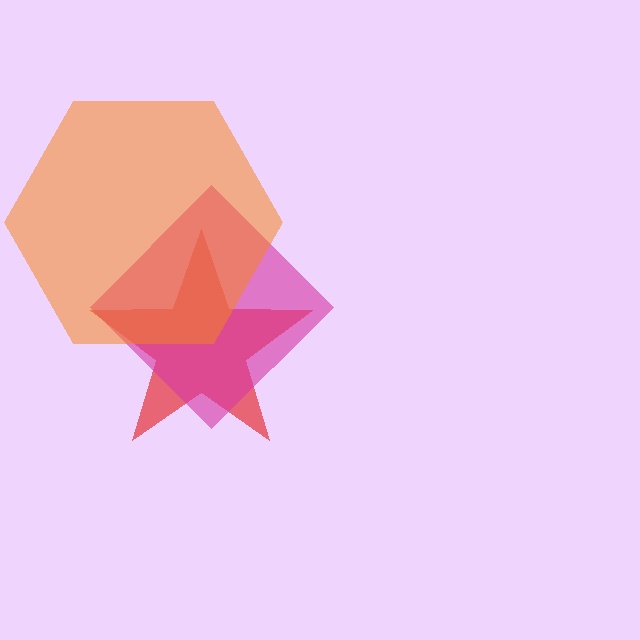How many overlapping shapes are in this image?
There are 3 overlapping shapes in the image.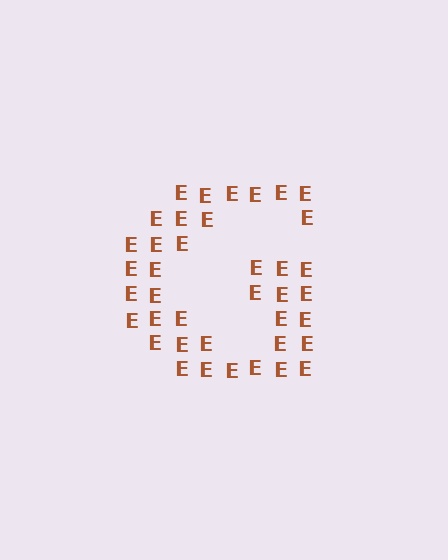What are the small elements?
The small elements are letter E's.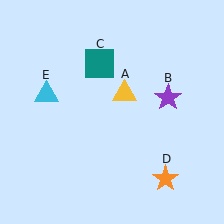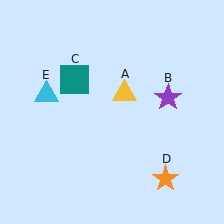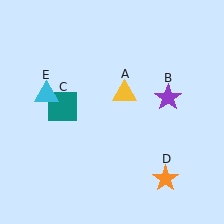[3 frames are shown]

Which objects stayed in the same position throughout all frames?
Yellow triangle (object A) and purple star (object B) and orange star (object D) and cyan triangle (object E) remained stationary.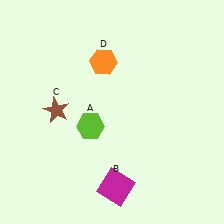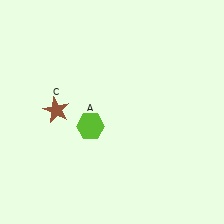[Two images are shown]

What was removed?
The magenta square (B), the orange hexagon (D) were removed in Image 2.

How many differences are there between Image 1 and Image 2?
There are 2 differences between the two images.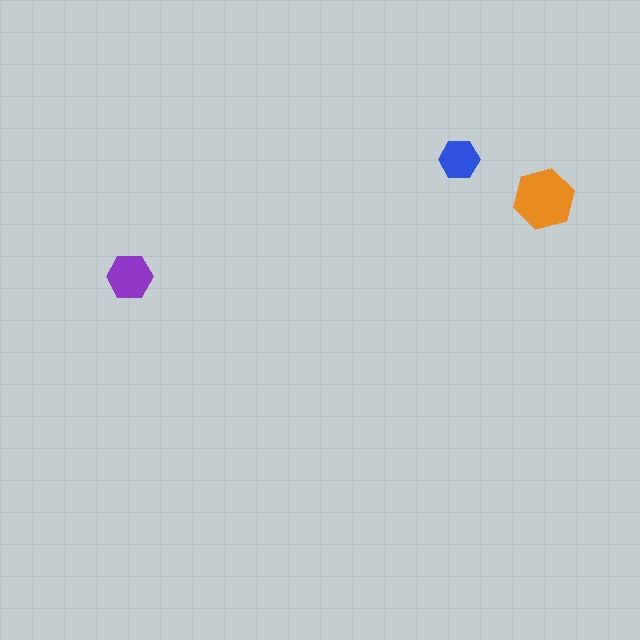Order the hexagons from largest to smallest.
the orange one, the purple one, the blue one.